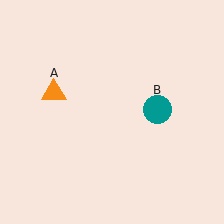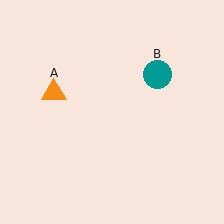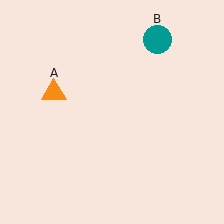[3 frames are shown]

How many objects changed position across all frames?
1 object changed position: teal circle (object B).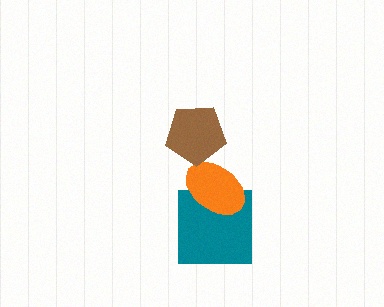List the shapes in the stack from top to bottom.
From top to bottom: the brown pentagon, the orange ellipse, the teal square.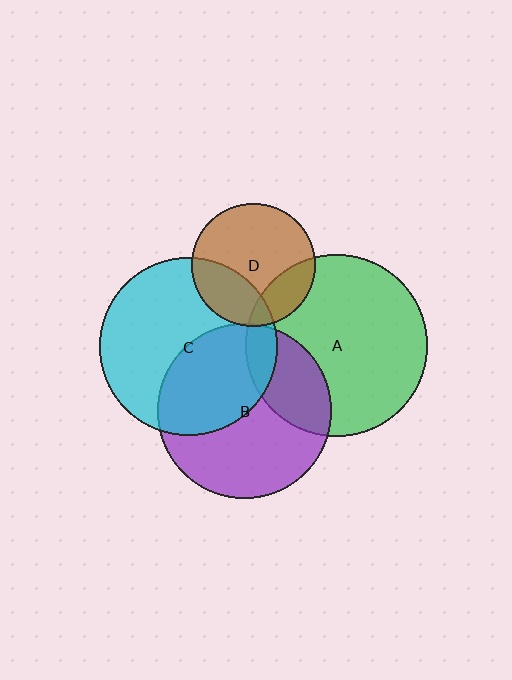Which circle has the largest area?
Circle A (green).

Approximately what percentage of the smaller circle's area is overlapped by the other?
Approximately 20%.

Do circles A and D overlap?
Yes.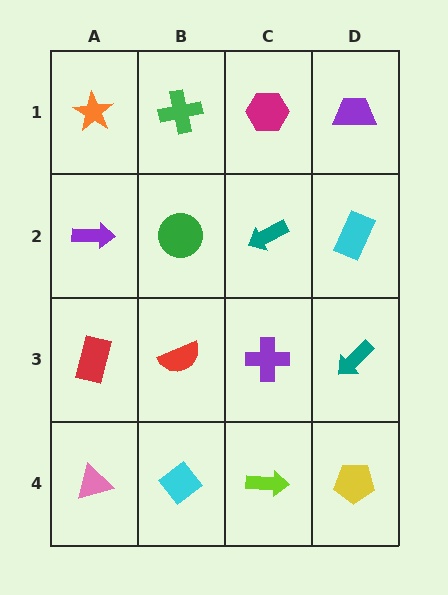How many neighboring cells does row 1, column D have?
2.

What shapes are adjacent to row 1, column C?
A teal arrow (row 2, column C), a green cross (row 1, column B), a purple trapezoid (row 1, column D).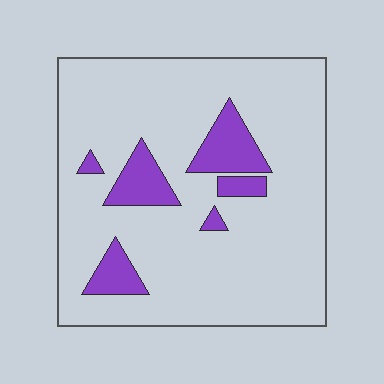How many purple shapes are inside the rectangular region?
6.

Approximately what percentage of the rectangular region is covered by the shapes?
Approximately 15%.